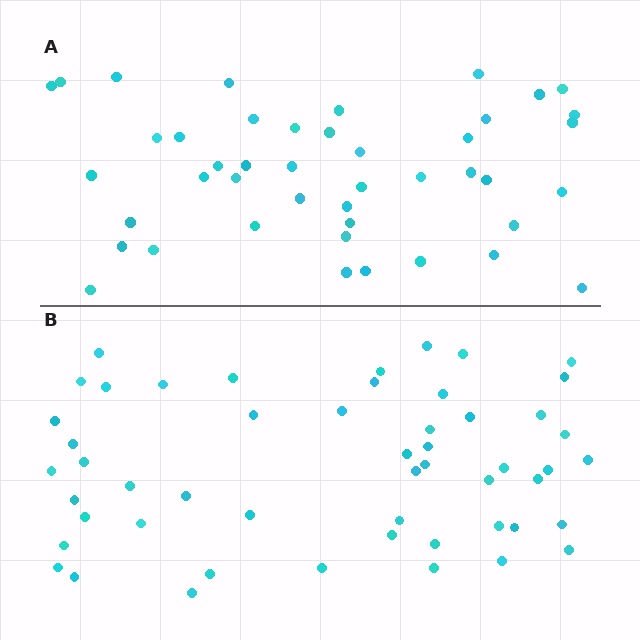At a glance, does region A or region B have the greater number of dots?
Region B (the bottom region) has more dots.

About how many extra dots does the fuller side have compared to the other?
Region B has roughly 8 or so more dots than region A.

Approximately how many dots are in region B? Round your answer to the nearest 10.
About 50 dots. (The exact count is 52, which rounds to 50.)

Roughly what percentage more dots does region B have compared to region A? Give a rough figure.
About 20% more.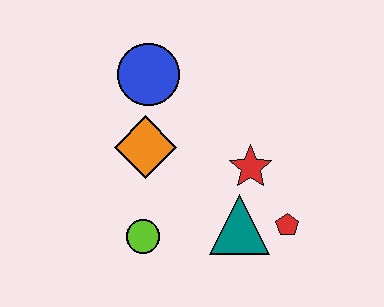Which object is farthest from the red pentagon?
The blue circle is farthest from the red pentagon.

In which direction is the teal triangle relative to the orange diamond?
The teal triangle is to the right of the orange diamond.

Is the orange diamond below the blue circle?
Yes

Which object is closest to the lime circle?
The orange diamond is closest to the lime circle.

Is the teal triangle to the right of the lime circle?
Yes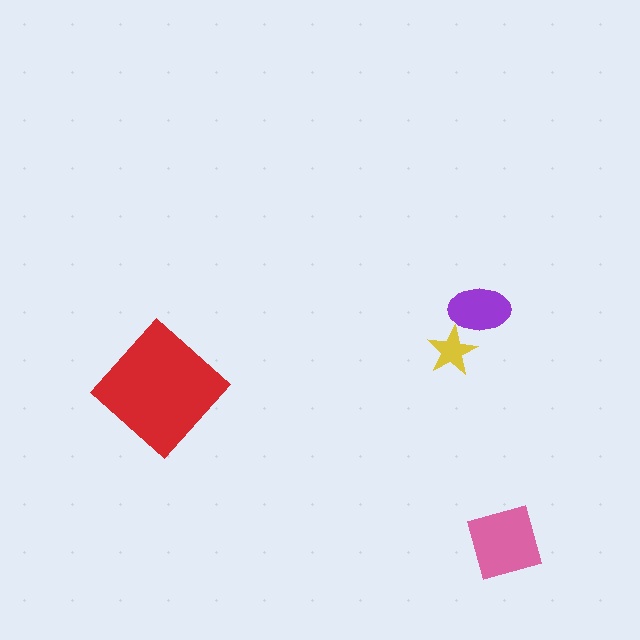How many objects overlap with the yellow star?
1 object overlaps with the yellow star.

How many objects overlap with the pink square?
0 objects overlap with the pink square.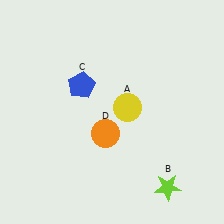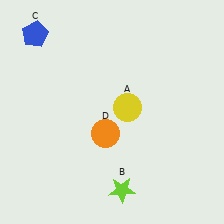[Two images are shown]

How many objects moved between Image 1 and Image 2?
2 objects moved between the two images.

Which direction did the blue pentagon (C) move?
The blue pentagon (C) moved up.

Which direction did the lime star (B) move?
The lime star (B) moved left.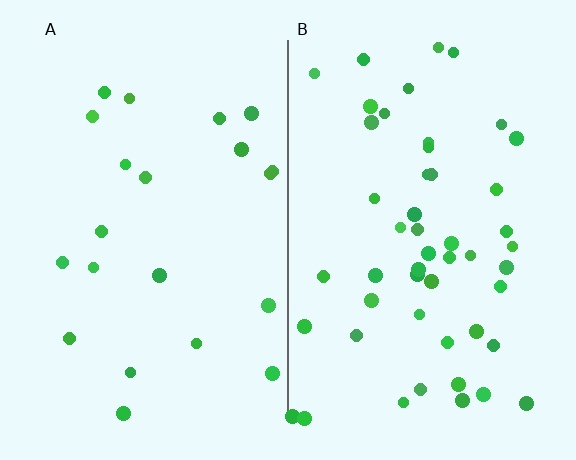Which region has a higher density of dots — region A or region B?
B (the right).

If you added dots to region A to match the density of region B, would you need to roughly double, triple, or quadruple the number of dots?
Approximately double.